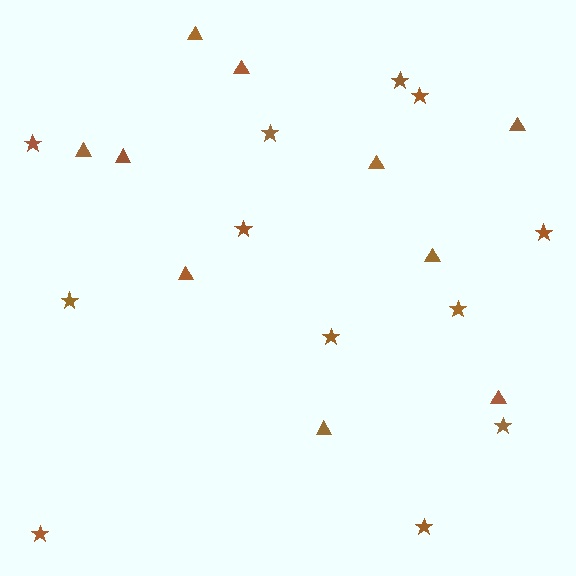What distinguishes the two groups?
There are 2 groups: one group of stars (12) and one group of triangles (10).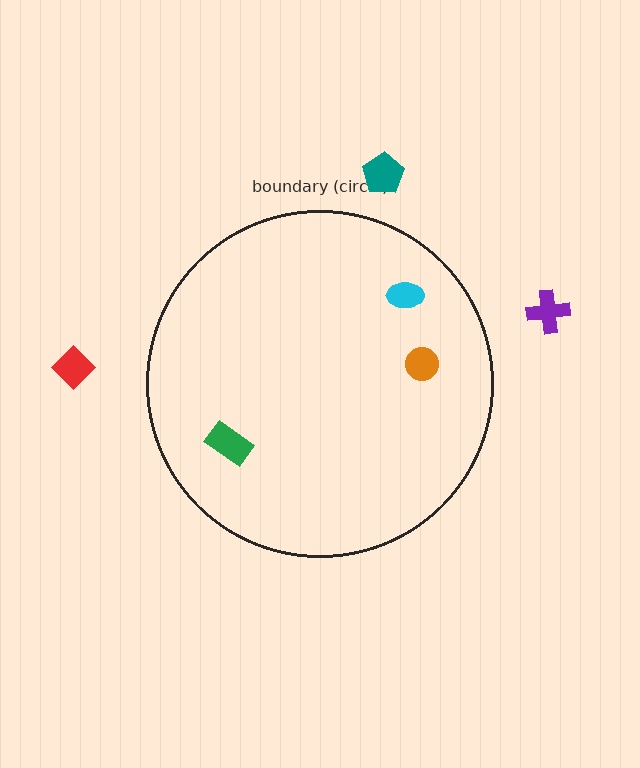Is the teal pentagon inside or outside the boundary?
Outside.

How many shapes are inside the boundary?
3 inside, 3 outside.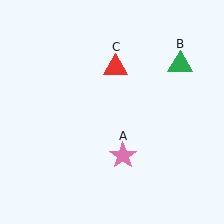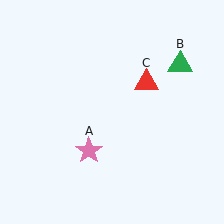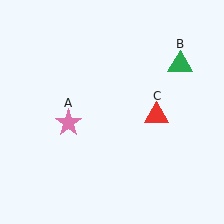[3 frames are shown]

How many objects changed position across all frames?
2 objects changed position: pink star (object A), red triangle (object C).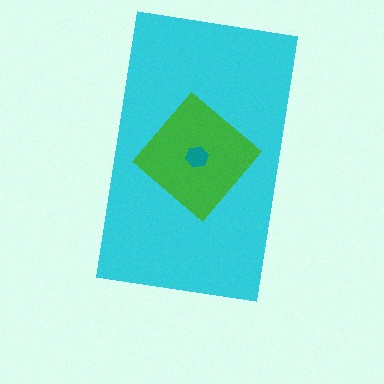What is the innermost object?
The teal hexagon.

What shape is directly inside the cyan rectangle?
The green diamond.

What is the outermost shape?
The cyan rectangle.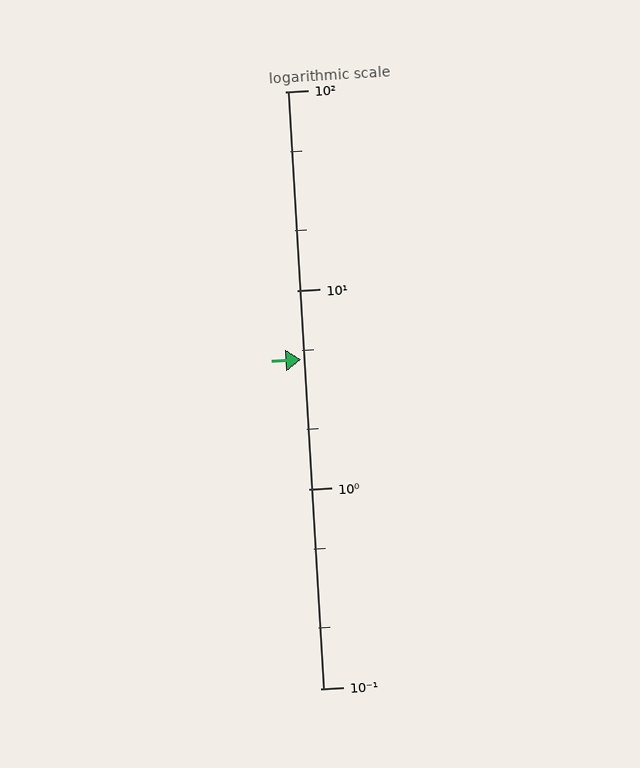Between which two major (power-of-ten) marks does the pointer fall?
The pointer is between 1 and 10.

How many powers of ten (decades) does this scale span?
The scale spans 3 decades, from 0.1 to 100.